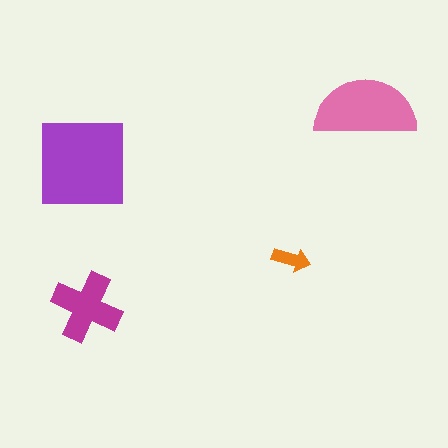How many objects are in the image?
There are 4 objects in the image.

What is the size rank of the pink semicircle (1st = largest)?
2nd.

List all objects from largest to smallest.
The purple square, the pink semicircle, the magenta cross, the orange arrow.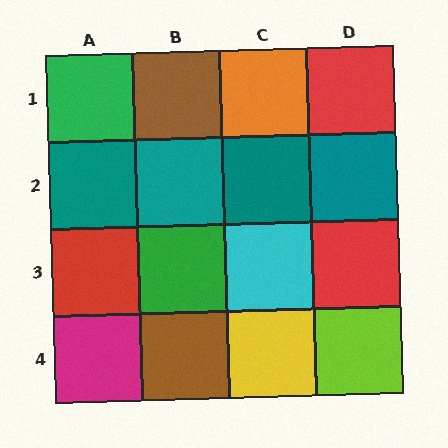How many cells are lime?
1 cell is lime.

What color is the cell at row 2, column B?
Teal.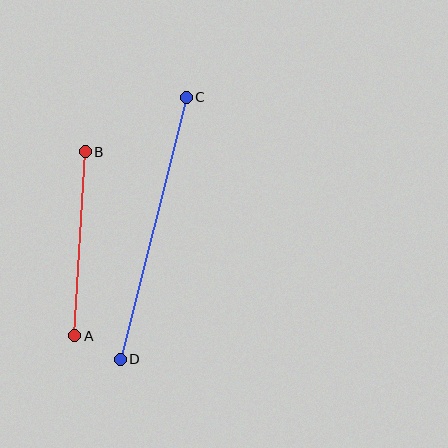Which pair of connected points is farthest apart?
Points C and D are farthest apart.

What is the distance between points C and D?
The distance is approximately 270 pixels.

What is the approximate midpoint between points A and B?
The midpoint is at approximately (80, 244) pixels.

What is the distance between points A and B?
The distance is approximately 184 pixels.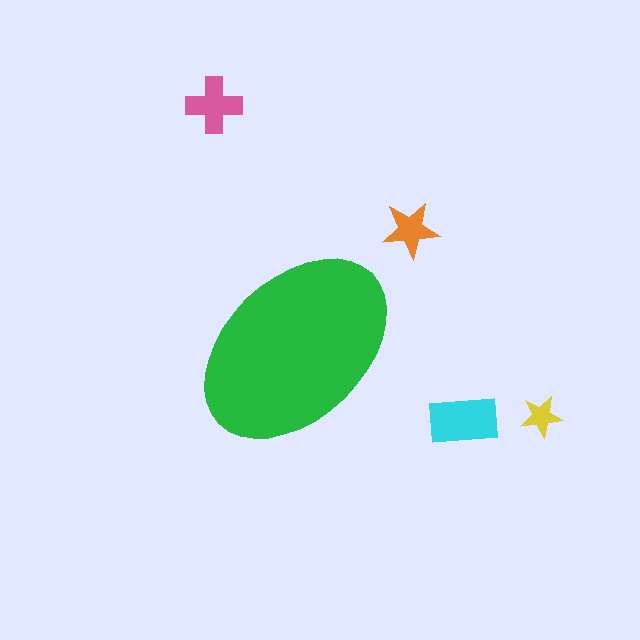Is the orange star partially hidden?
No, the orange star is fully visible.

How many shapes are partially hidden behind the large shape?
0 shapes are partially hidden.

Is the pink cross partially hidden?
No, the pink cross is fully visible.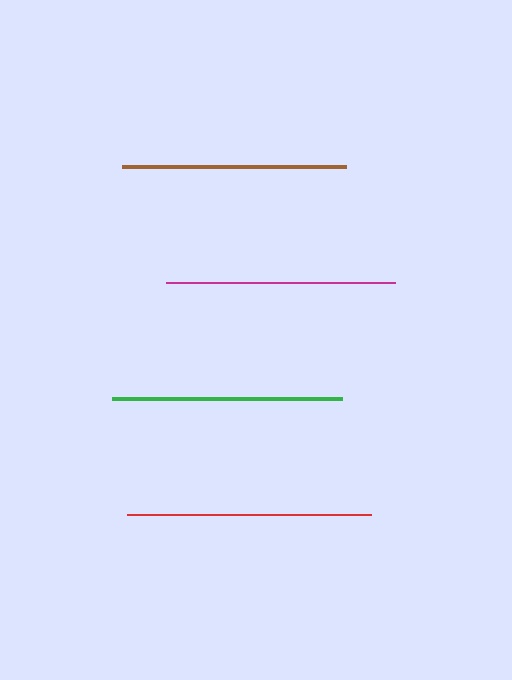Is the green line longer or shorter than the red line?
The red line is longer than the green line.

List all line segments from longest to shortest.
From longest to shortest: red, green, magenta, brown.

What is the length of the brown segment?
The brown segment is approximately 225 pixels long.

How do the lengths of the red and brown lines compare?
The red and brown lines are approximately the same length.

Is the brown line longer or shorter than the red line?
The red line is longer than the brown line.